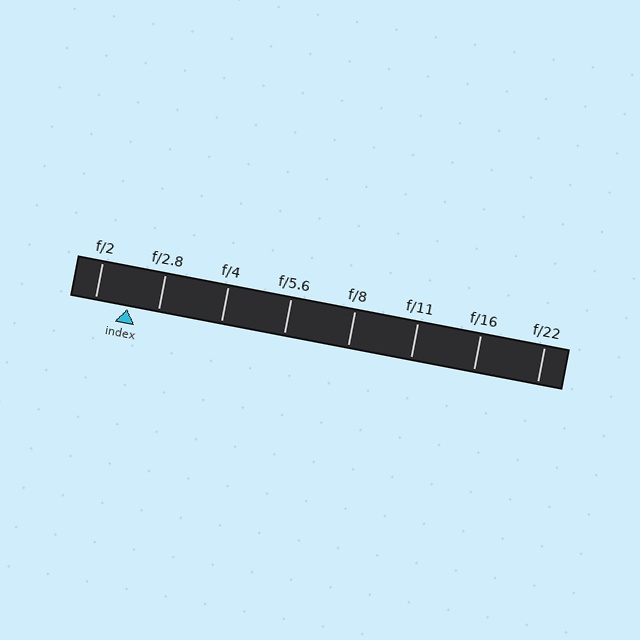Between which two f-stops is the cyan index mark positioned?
The index mark is between f/2 and f/2.8.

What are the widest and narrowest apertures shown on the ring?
The widest aperture shown is f/2 and the narrowest is f/22.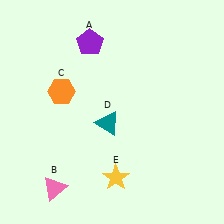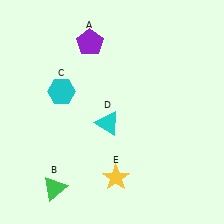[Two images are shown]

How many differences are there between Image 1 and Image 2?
There are 3 differences between the two images.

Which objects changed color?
B changed from pink to green. C changed from orange to cyan. D changed from teal to cyan.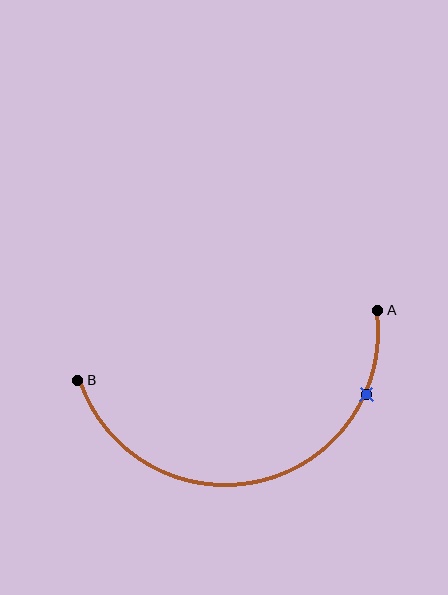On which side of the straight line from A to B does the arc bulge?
The arc bulges below the straight line connecting A and B.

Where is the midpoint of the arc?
The arc midpoint is the point on the curve farthest from the straight line joining A and B. It sits below that line.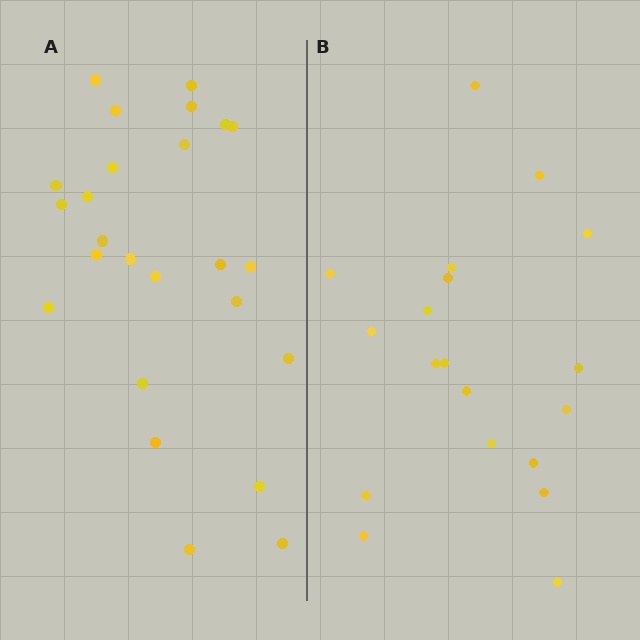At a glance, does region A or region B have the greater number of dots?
Region A (the left region) has more dots.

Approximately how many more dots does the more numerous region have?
Region A has about 6 more dots than region B.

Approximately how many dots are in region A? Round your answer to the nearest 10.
About 20 dots. (The exact count is 25, which rounds to 20.)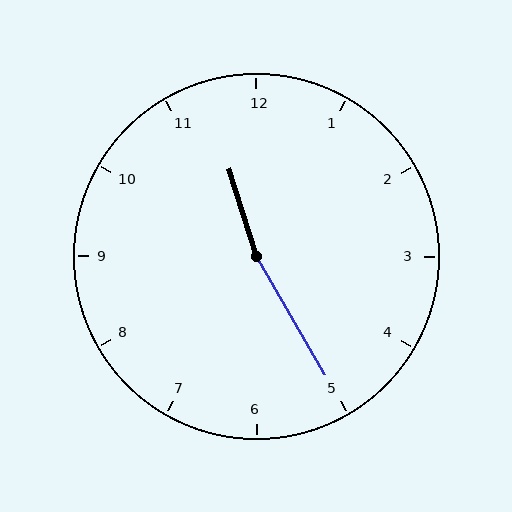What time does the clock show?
11:25.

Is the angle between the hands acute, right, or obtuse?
It is obtuse.